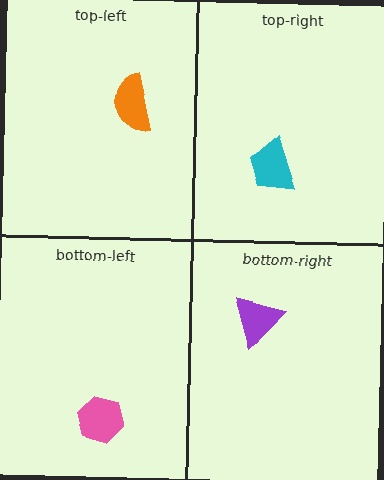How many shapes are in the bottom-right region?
1.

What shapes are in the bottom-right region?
The purple triangle.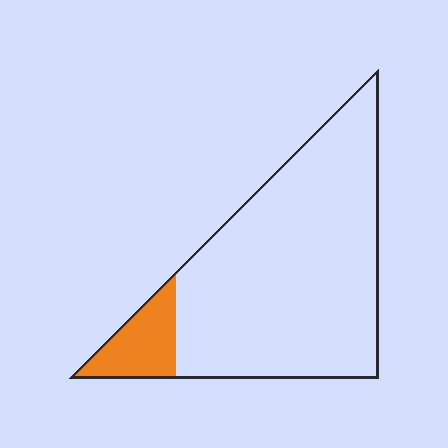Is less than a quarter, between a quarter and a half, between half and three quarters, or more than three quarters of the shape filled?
Less than a quarter.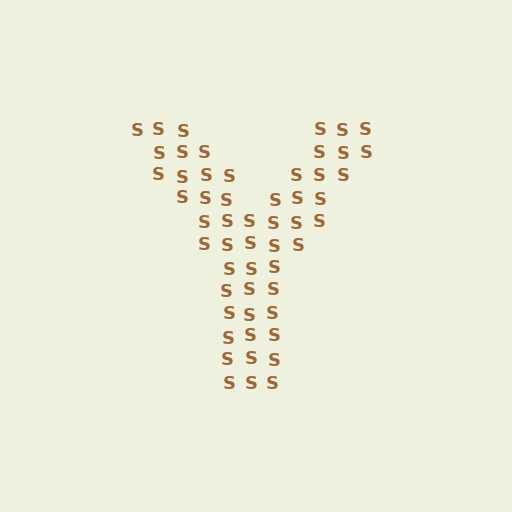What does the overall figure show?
The overall figure shows the letter Y.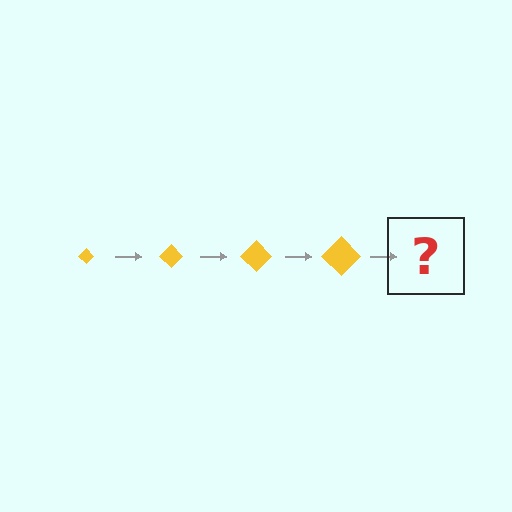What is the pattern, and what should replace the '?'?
The pattern is that the diamond gets progressively larger each step. The '?' should be a yellow diamond, larger than the previous one.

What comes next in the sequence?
The next element should be a yellow diamond, larger than the previous one.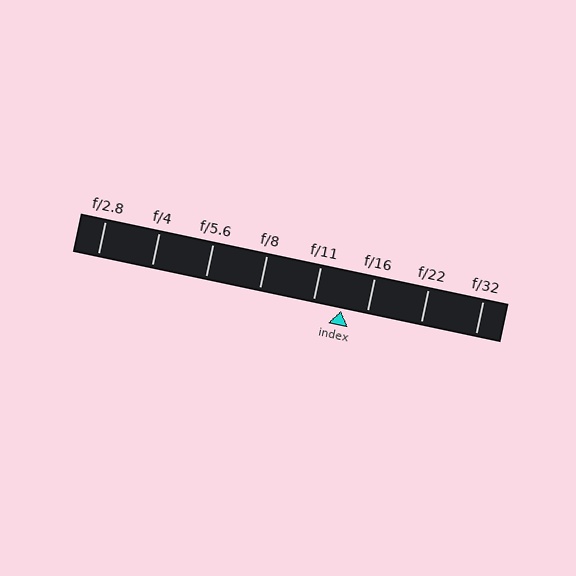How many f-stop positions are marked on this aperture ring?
There are 8 f-stop positions marked.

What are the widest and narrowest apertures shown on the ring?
The widest aperture shown is f/2.8 and the narrowest is f/32.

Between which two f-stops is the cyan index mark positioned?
The index mark is between f/11 and f/16.